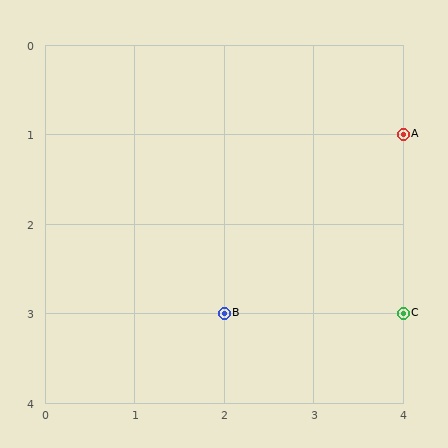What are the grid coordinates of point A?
Point A is at grid coordinates (4, 1).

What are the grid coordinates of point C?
Point C is at grid coordinates (4, 3).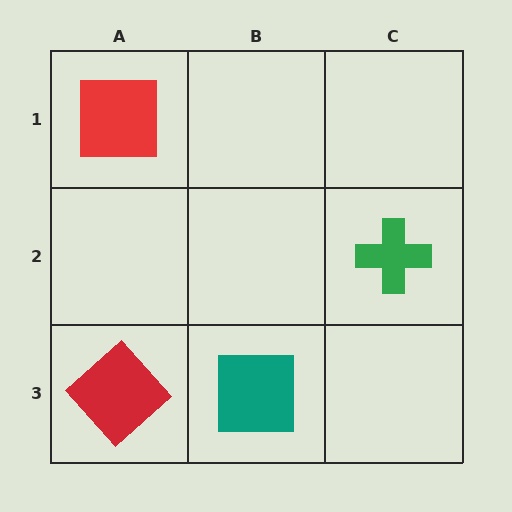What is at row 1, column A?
A red square.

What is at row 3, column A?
A red diamond.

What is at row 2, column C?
A green cross.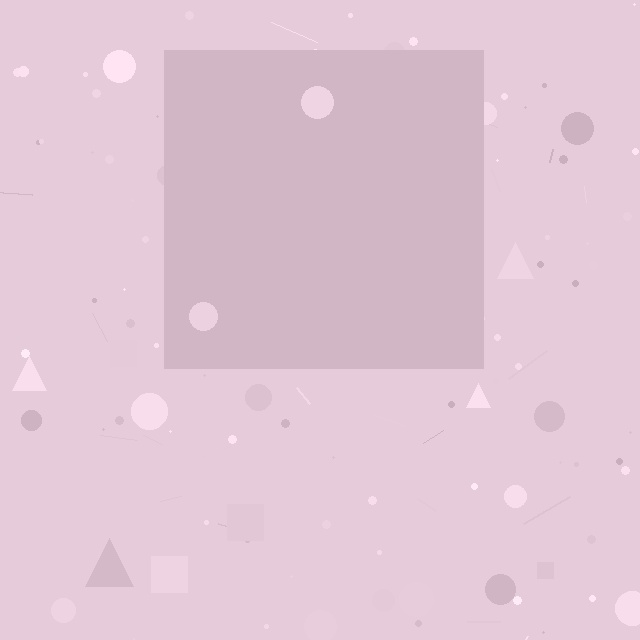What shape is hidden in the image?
A square is hidden in the image.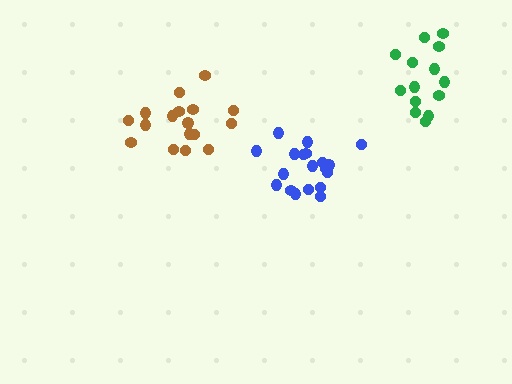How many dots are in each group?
Group 1: 17 dots, Group 2: 14 dots, Group 3: 19 dots (50 total).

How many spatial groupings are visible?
There are 3 spatial groupings.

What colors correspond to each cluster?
The clusters are colored: brown, green, blue.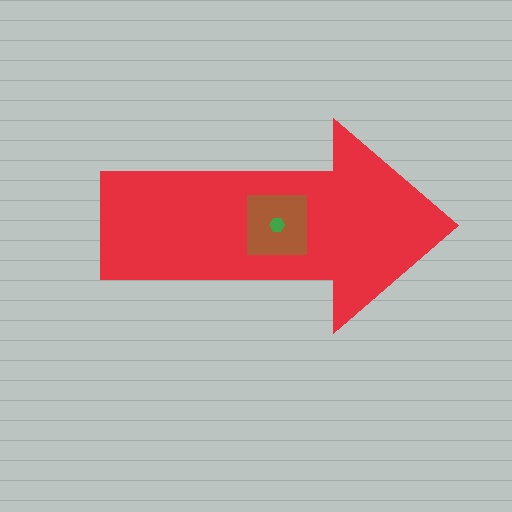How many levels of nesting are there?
3.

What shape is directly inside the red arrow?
The brown square.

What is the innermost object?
The green hexagon.